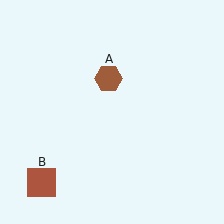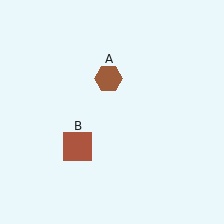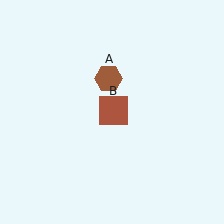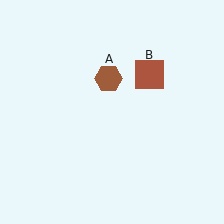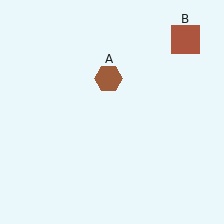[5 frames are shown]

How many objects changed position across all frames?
1 object changed position: brown square (object B).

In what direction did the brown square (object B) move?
The brown square (object B) moved up and to the right.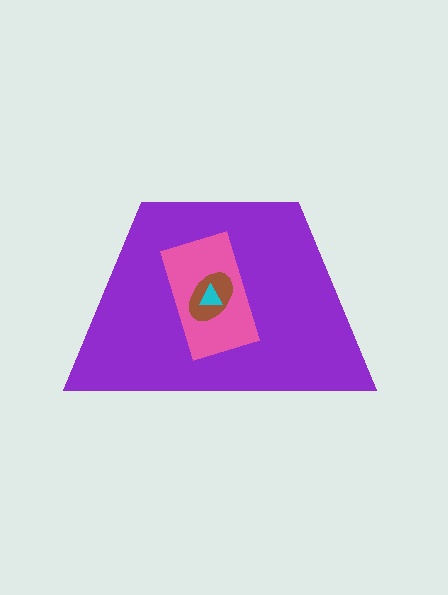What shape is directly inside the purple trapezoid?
The pink rectangle.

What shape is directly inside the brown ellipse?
The cyan triangle.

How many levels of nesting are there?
4.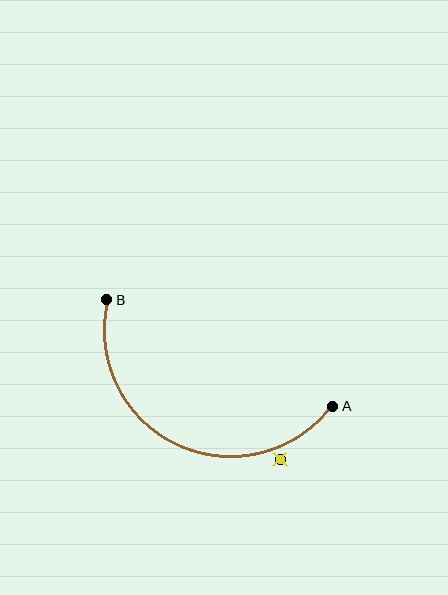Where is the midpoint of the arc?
The arc midpoint is the point on the curve farthest from the straight line joining A and B. It sits below that line.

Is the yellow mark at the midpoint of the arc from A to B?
No — the yellow mark does not lie on the arc at all. It sits slightly outside the curve.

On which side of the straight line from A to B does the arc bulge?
The arc bulges below the straight line connecting A and B.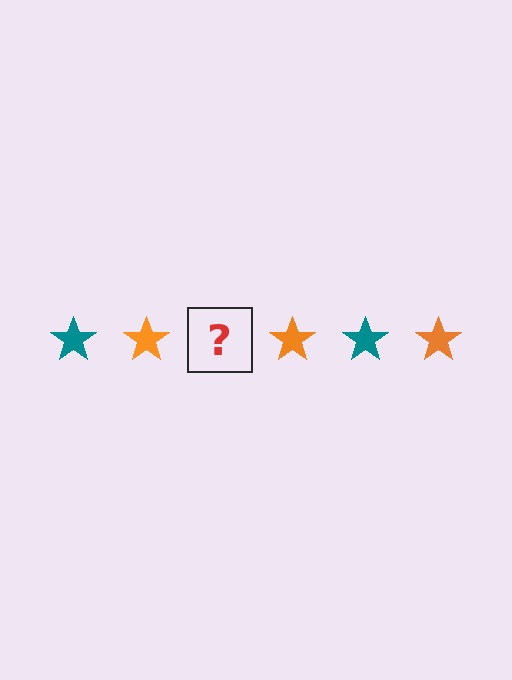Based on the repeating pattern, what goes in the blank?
The blank should be a teal star.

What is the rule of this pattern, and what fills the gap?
The rule is that the pattern cycles through teal, orange stars. The gap should be filled with a teal star.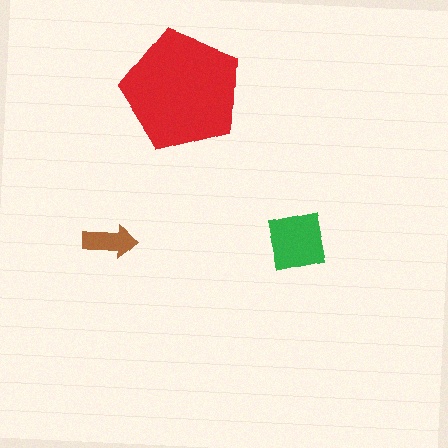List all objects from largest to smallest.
The red pentagon, the green square, the brown arrow.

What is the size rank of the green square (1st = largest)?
2nd.